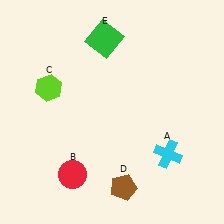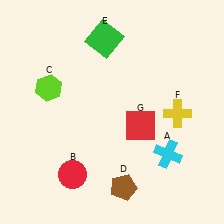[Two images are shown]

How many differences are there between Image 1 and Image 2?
There are 2 differences between the two images.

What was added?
A yellow cross (F), a red square (G) were added in Image 2.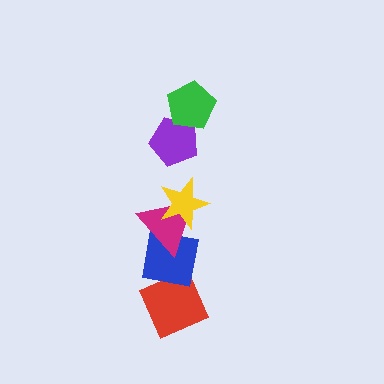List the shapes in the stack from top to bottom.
From top to bottom: the green pentagon, the purple pentagon, the yellow star, the magenta triangle, the blue square, the red diamond.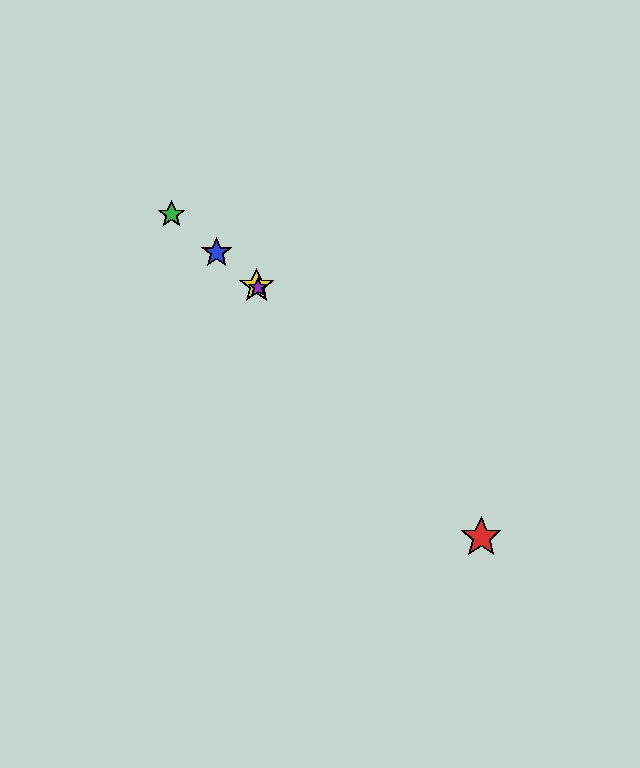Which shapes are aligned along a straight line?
The blue star, the green star, the yellow star, the purple star are aligned along a straight line.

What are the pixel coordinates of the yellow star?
The yellow star is at (257, 286).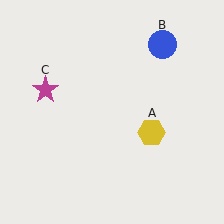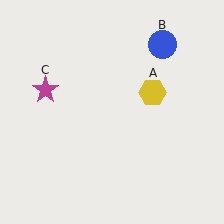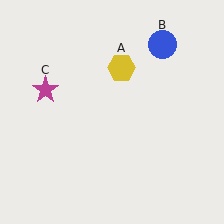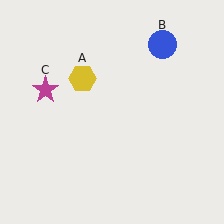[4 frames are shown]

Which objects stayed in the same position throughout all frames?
Blue circle (object B) and magenta star (object C) remained stationary.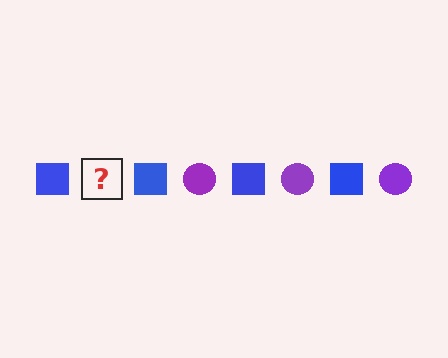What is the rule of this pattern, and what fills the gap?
The rule is that the pattern alternates between blue square and purple circle. The gap should be filled with a purple circle.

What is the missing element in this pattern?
The missing element is a purple circle.